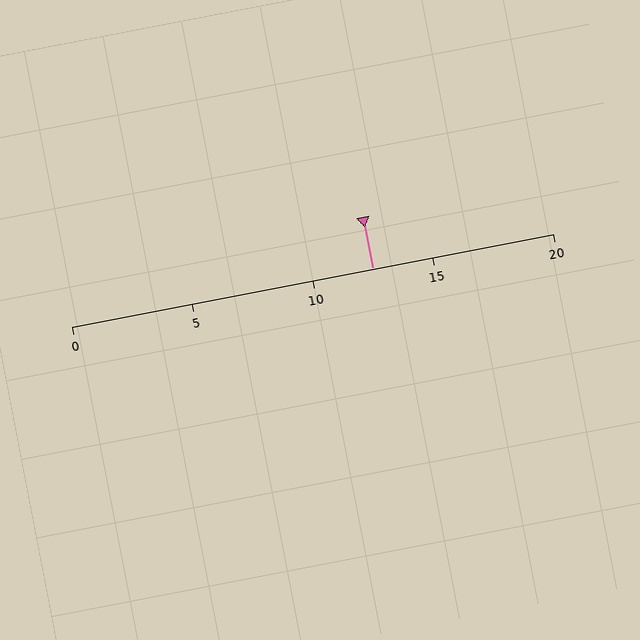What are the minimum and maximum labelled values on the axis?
The axis runs from 0 to 20.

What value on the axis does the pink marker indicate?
The marker indicates approximately 12.5.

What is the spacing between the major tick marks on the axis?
The major ticks are spaced 5 apart.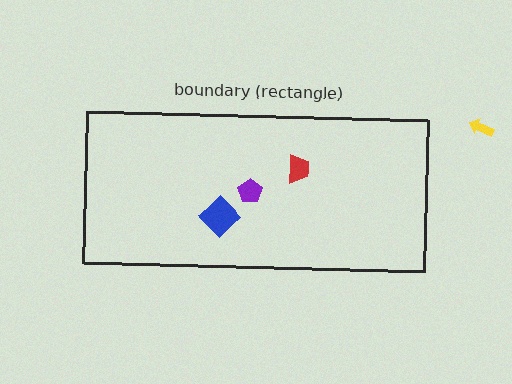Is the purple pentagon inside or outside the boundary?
Inside.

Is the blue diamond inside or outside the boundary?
Inside.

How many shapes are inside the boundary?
3 inside, 1 outside.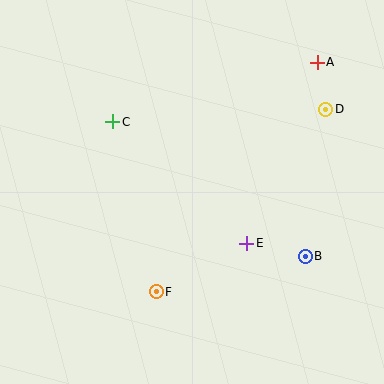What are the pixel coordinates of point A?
Point A is at (317, 62).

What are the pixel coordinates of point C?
Point C is at (113, 122).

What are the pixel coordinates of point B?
Point B is at (305, 256).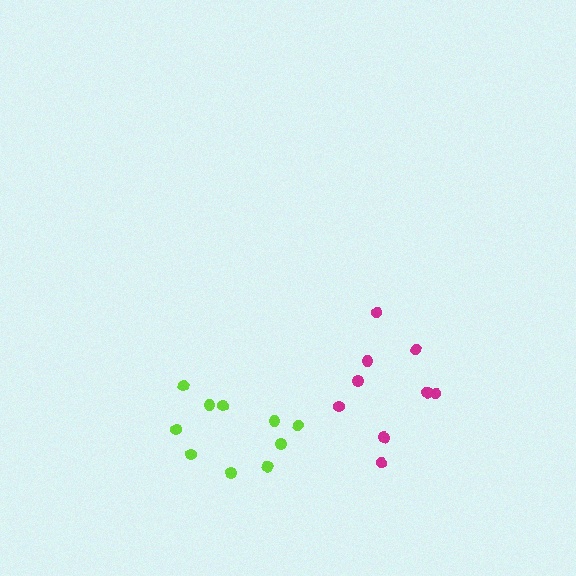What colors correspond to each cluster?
The clusters are colored: lime, magenta.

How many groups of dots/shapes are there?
There are 2 groups.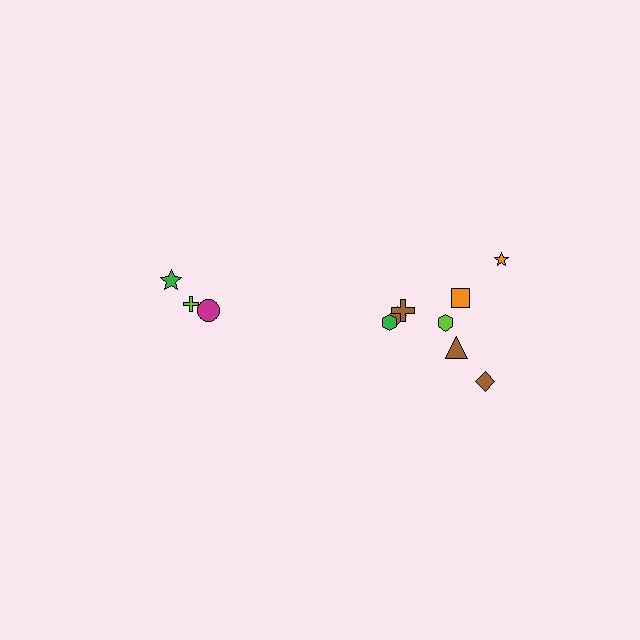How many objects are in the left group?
There are 3 objects.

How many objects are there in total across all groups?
There are 11 objects.